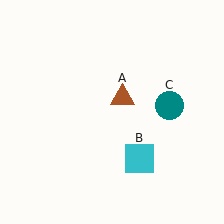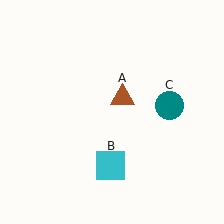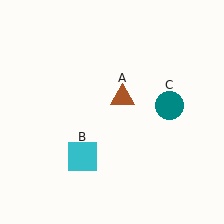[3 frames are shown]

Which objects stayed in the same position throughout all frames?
Brown triangle (object A) and teal circle (object C) remained stationary.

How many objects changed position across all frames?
1 object changed position: cyan square (object B).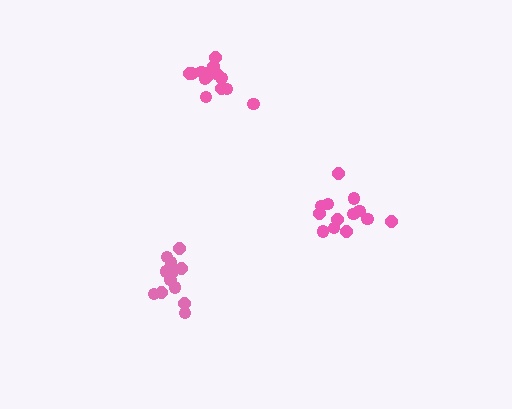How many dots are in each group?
Group 1: 12 dots, Group 2: 13 dots, Group 3: 14 dots (39 total).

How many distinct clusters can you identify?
There are 3 distinct clusters.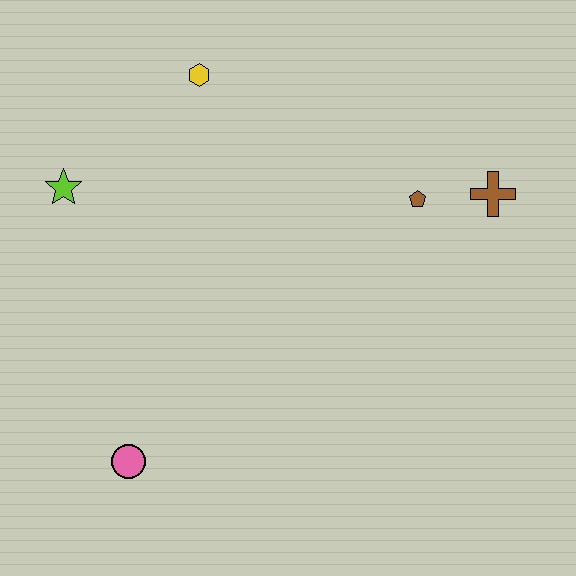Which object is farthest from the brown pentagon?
The pink circle is farthest from the brown pentagon.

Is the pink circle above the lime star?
No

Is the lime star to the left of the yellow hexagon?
Yes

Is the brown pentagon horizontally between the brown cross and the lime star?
Yes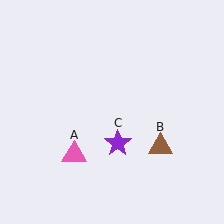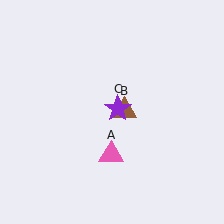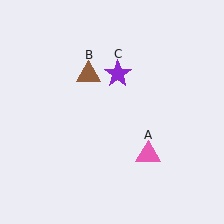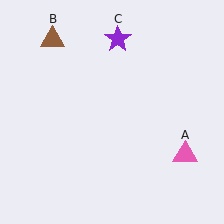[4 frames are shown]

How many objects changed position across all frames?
3 objects changed position: pink triangle (object A), brown triangle (object B), purple star (object C).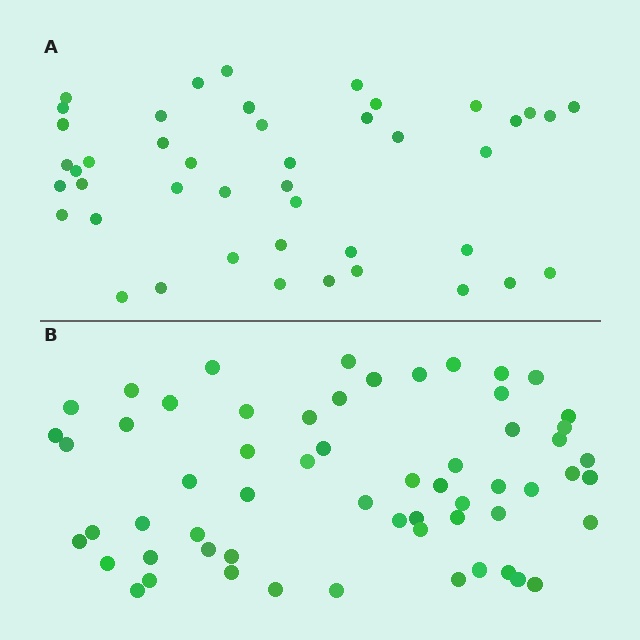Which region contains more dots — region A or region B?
Region B (the bottom region) has more dots.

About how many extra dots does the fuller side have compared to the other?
Region B has approximately 15 more dots than region A.